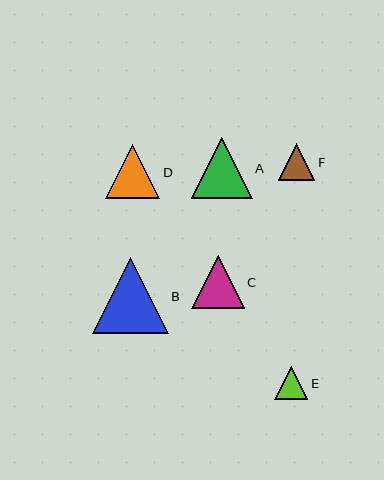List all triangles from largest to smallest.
From largest to smallest: B, A, D, C, F, E.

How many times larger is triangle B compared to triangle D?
Triangle B is approximately 1.4 times the size of triangle D.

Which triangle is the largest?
Triangle B is the largest with a size of approximately 76 pixels.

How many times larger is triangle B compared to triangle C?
Triangle B is approximately 1.4 times the size of triangle C.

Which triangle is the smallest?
Triangle E is the smallest with a size of approximately 33 pixels.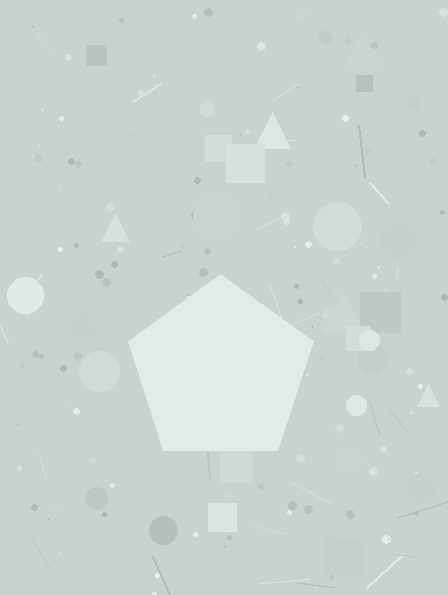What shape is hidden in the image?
A pentagon is hidden in the image.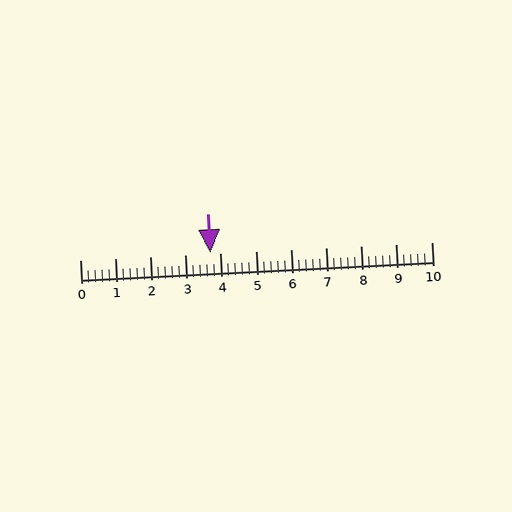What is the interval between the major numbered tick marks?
The major tick marks are spaced 1 units apart.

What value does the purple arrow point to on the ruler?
The purple arrow points to approximately 3.7.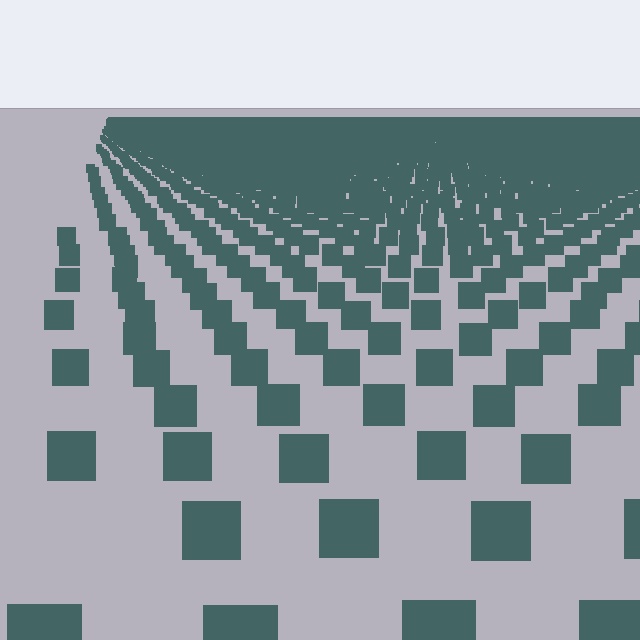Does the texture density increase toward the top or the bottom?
Density increases toward the top.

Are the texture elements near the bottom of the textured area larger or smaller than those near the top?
Larger. Near the bottom, elements are closer to the viewer and appear at a bigger on-screen size.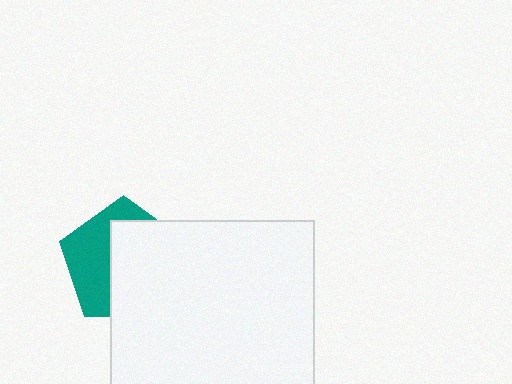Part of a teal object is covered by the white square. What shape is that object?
It is a pentagon.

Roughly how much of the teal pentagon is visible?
A small part of it is visible (roughly 41%).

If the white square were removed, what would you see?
You would see the complete teal pentagon.